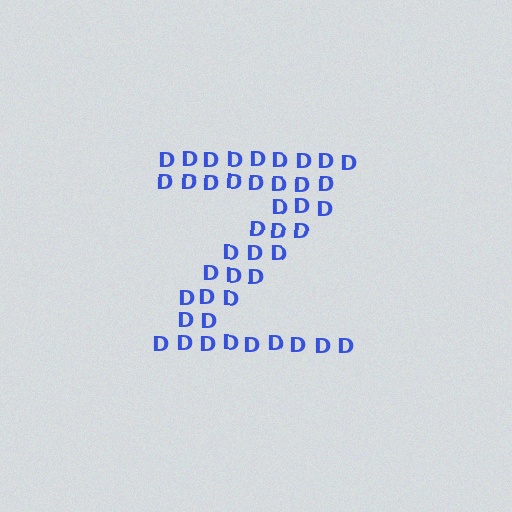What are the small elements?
The small elements are letter D's.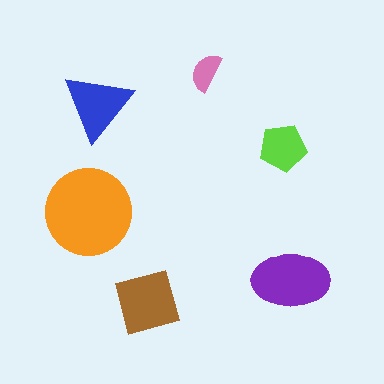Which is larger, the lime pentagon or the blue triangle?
The blue triangle.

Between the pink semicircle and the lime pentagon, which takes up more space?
The lime pentagon.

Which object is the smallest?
The pink semicircle.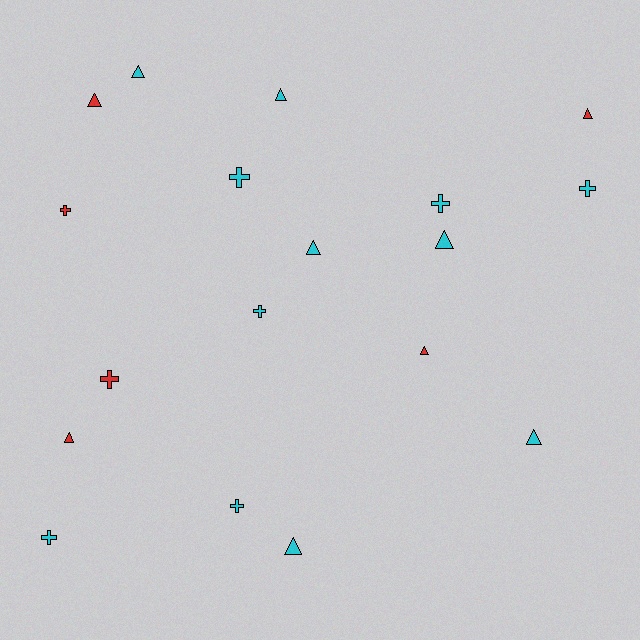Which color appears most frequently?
Cyan, with 12 objects.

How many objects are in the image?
There are 18 objects.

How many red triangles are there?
There are 4 red triangles.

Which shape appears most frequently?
Triangle, with 10 objects.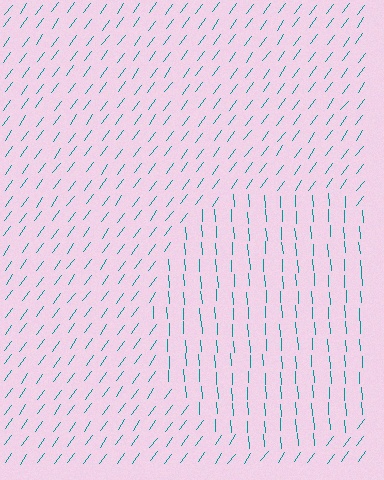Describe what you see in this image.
The image is filled with small teal line segments. A circle region in the image has lines oriented differently from the surrounding lines, creating a visible texture boundary.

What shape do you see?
I see a circle.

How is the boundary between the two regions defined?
The boundary is defined purely by a change in line orientation (approximately 39 degrees difference). All lines are the same color and thickness.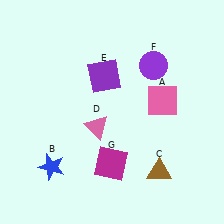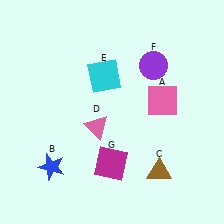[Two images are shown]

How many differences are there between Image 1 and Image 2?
There is 1 difference between the two images.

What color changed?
The square (E) changed from purple in Image 1 to cyan in Image 2.